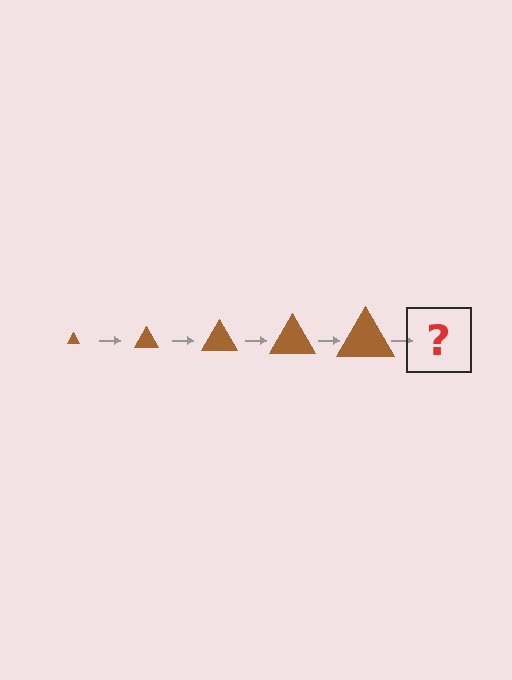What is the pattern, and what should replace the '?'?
The pattern is that the triangle gets progressively larger each step. The '?' should be a brown triangle, larger than the previous one.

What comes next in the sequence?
The next element should be a brown triangle, larger than the previous one.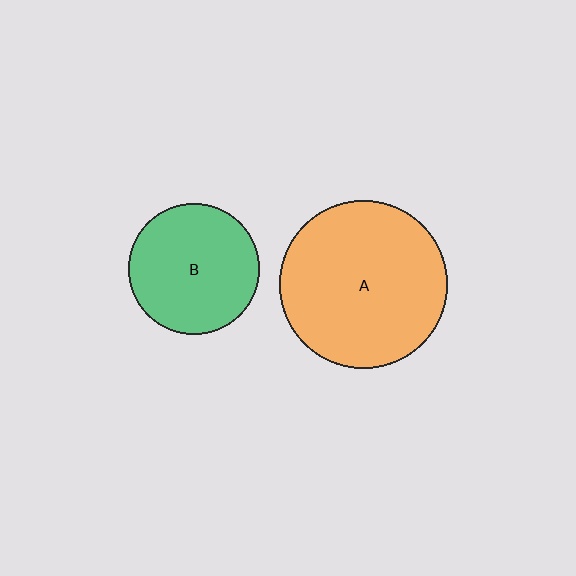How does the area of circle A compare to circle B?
Approximately 1.7 times.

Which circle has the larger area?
Circle A (orange).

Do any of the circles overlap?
No, none of the circles overlap.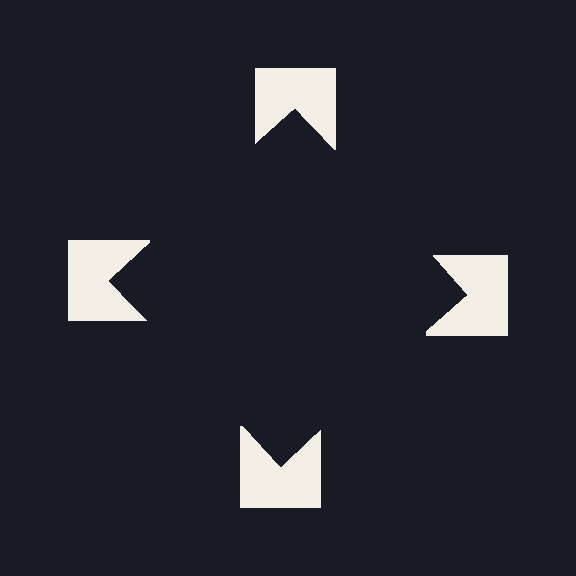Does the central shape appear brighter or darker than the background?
It typically appears slightly darker than the background, even though no actual brightness change is drawn.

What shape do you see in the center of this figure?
An illusory square — its edges are inferred from the aligned wedge cuts in the notched squares, not physically drawn.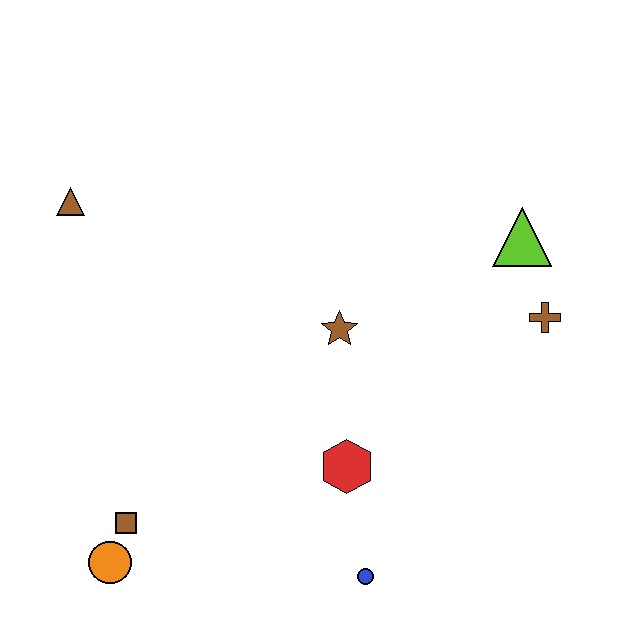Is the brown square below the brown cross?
Yes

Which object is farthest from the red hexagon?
The brown triangle is farthest from the red hexagon.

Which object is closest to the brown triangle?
The brown star is closest to the brown triangle.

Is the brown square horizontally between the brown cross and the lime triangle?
No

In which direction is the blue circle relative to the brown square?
The blue circle is to the right of the brown square.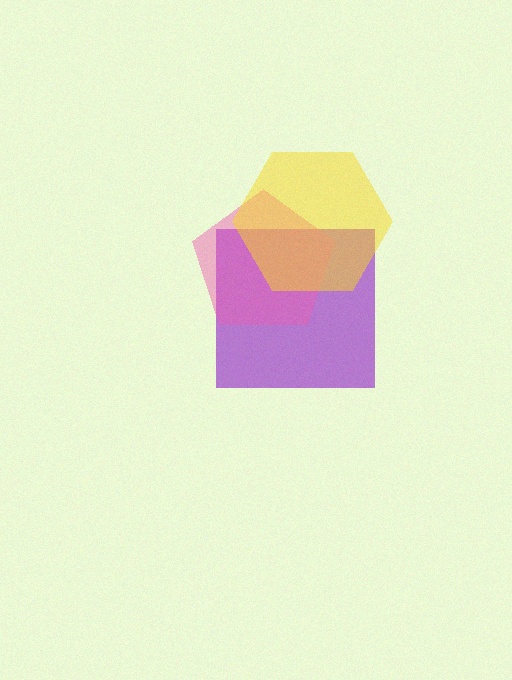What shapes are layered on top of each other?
The layered shapes are: a purple square, a pink pentagon, a yellow hexagon.